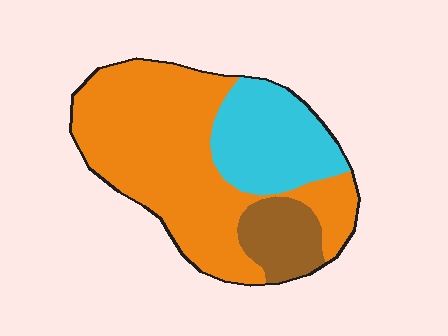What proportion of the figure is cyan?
Cyan takes up about one quarter (1/4) of the figure.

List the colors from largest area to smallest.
From largest to smallest: orange, cyan, brown.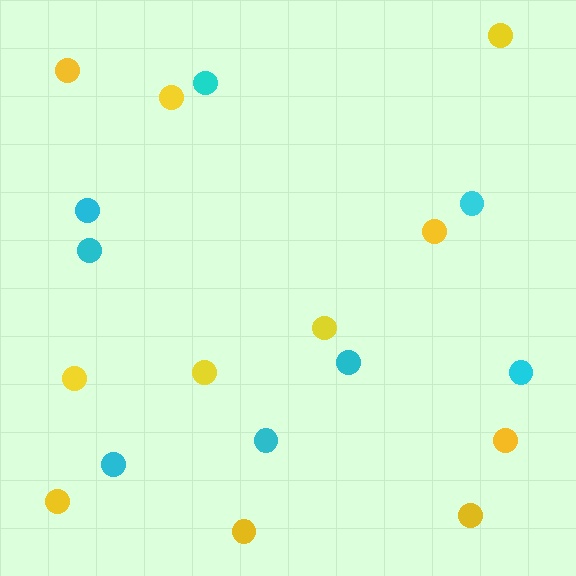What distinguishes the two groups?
There are 2 groups: one group of yellow circles (11) and one group of cyan circles (8).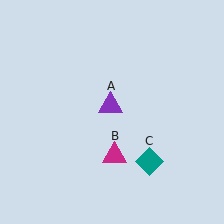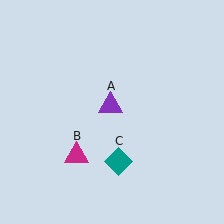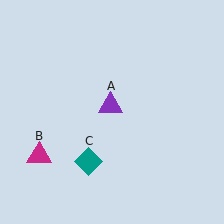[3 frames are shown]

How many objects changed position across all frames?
2 objects changed position: magenta triangle (object B), teal diamond (object C).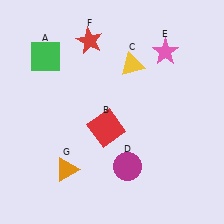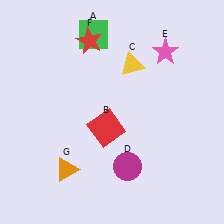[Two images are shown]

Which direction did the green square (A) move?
The green square (A) moved right.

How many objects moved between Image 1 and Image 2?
1 object moved between the two images.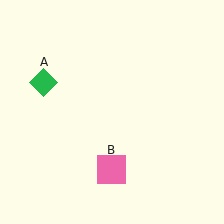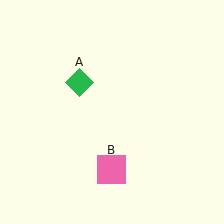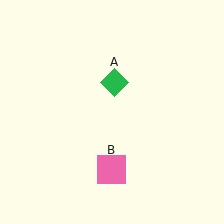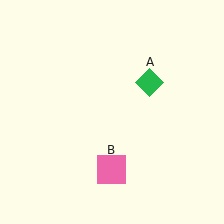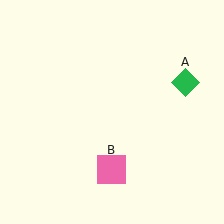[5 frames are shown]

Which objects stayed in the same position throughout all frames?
Pink square (object B) remained stationary.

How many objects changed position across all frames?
1 object changed position: green diamond (object A).